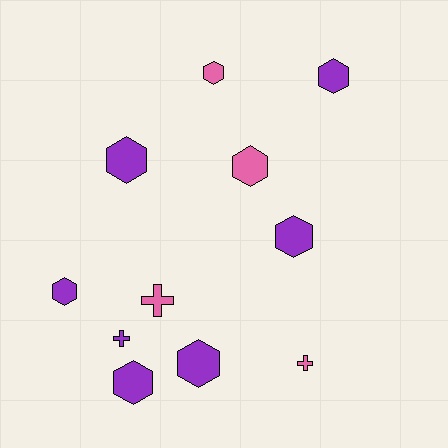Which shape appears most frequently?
Hexagon, with 8 objects.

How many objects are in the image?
There are 11 objects.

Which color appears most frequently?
Purple, with 7 objects.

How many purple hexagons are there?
There are 6 purple hexagons.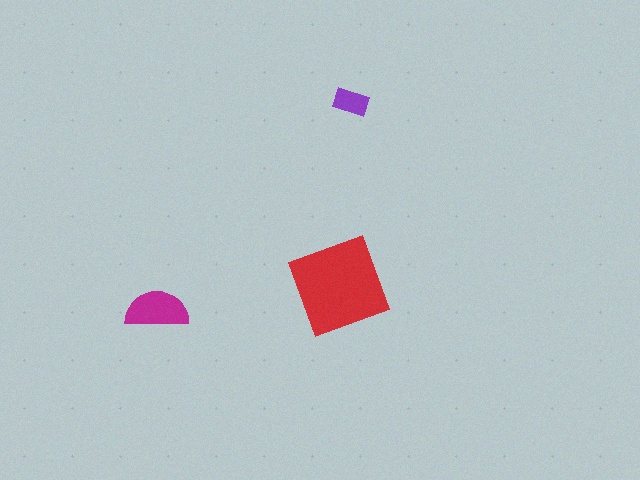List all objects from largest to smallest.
The red square, the magenta semicircle, the purple rectangle.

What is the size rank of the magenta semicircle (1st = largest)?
2nd.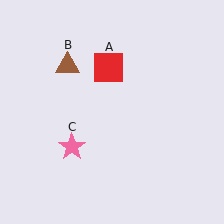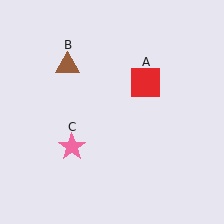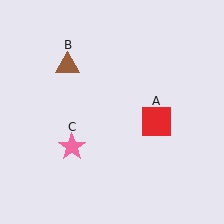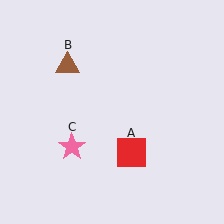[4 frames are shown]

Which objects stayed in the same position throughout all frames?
Brown triangle (object B) and pink star (object C) remained stationary.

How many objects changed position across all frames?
1 object changed position: red square (object A).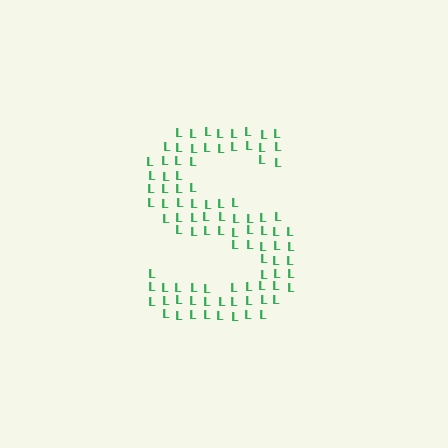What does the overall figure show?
The overall figure shows the letter S.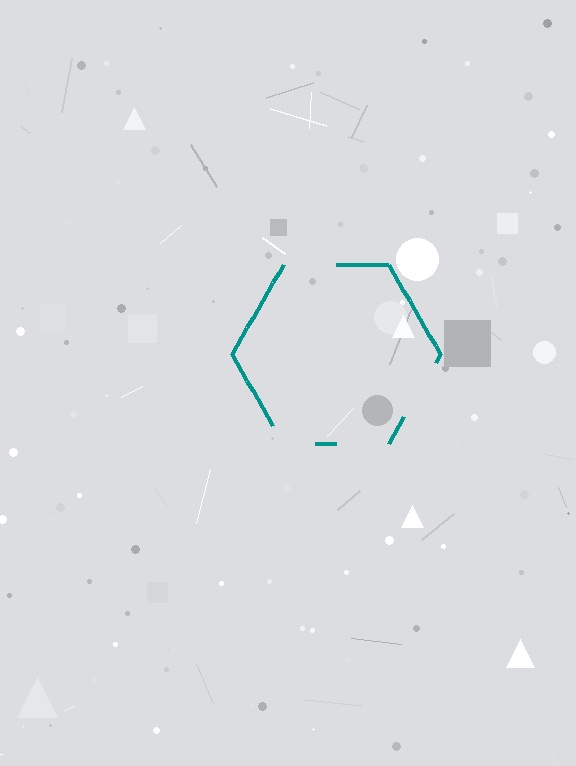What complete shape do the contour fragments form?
The contour fragments form a hexagon.